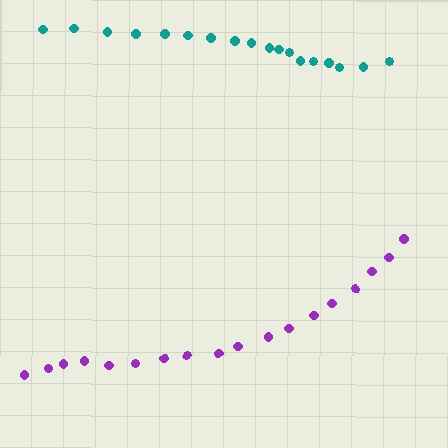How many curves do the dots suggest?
There are 2 distinct paths.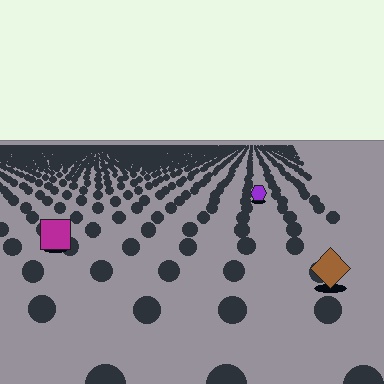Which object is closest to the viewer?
The brown diamond is closest. The texture marks near it are larger and more spread out.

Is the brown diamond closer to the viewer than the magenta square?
Yes. The brown diamond is closer — you can tell from the texture gradient: the ground texture is coarser near it.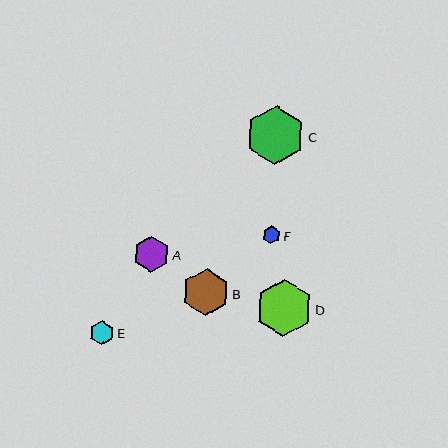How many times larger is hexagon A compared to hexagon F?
Hexagon A is approximately 2.0 times the size of hexagon F.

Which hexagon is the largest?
Hexagon C is the largest with a size of approximately 59 pixels.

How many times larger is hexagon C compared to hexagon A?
Hexagon C is approximately 1.6 times the size of hexagon A.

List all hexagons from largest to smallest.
From largest to smallest: C, D, B, A, E, F.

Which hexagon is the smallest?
Hexagon F is the smallest with a size of approximately 18 pixels.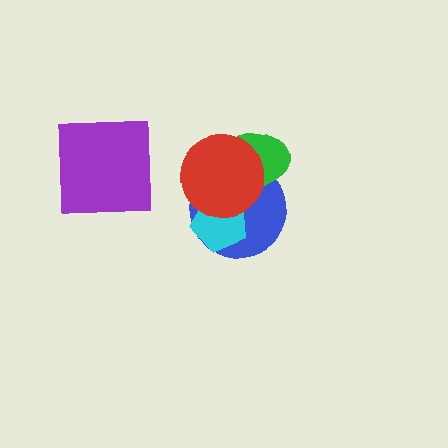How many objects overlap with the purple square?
0 objects overlap with the purple square.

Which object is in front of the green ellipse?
The red circle is in front of the green ellipse.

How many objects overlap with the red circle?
3 objects overlap with the red circle.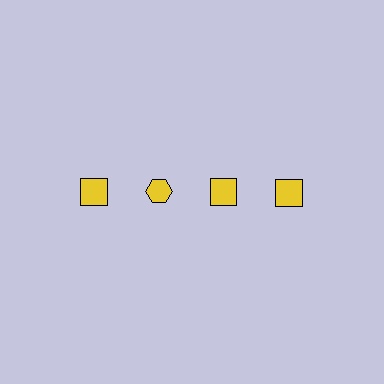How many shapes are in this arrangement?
There are 4 shapes arranged in a grid pattern.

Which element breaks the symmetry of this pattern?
The yellow hexagon in the top row, second from left column breaks the symmetry. All other shapes are yellow squares.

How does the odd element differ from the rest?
It has a different shape: hexagon instead of square.